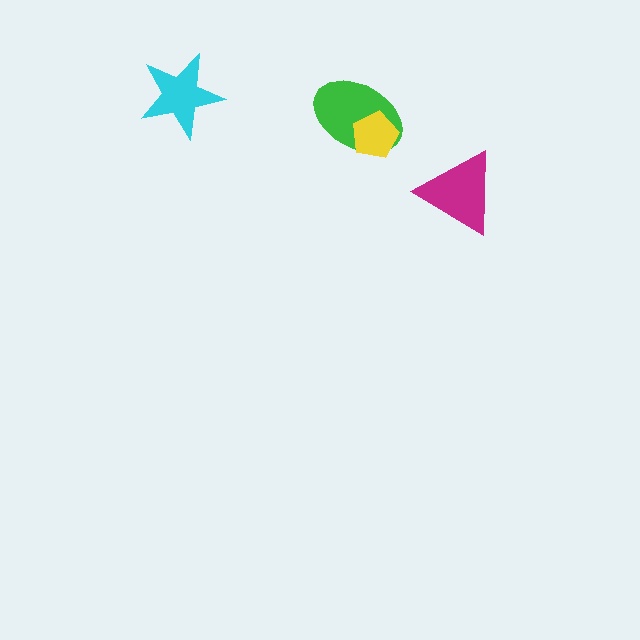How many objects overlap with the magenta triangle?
0 objects overlap with the magenta triangle.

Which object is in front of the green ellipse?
The yellow pentagon is in front of the green ellipse.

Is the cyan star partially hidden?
No, no other shape covers it.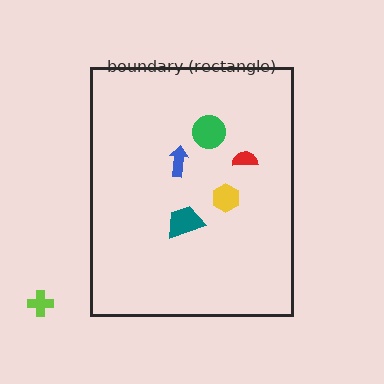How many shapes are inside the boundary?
5 inside, 1 outside.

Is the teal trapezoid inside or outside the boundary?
Inside.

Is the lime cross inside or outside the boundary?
Outside.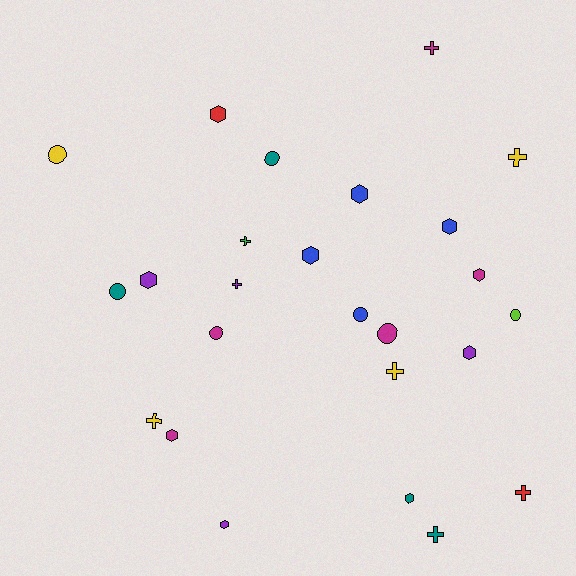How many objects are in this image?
There are 25 objects.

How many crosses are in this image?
There are 8 crosses.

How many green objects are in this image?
There is 1 green object.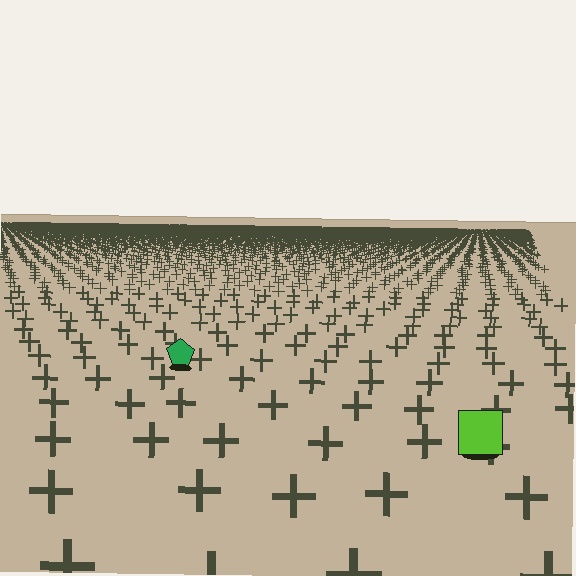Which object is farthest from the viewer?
The green pentagon is farthest from the viewer. It appears smaller and the ground texture around it is denser.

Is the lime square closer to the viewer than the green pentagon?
Yes. The lime square is closer — you can tell from the texture gradient: the ground texture is coarser near it.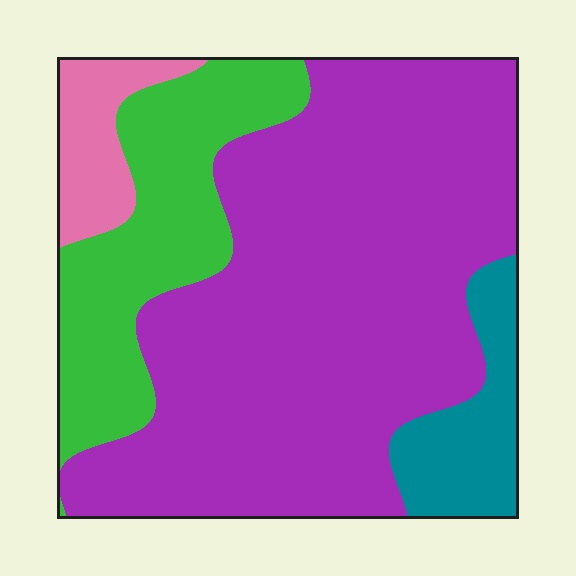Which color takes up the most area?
Purple, at roughly 65%.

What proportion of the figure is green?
Green covers 21% of the figure.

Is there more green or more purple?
Purple.